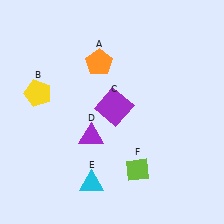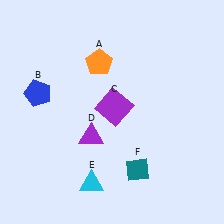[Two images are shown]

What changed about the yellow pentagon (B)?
In Image 1, B is yellow. In Image 2, it changed to blue.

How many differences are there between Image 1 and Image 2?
There are 2 differences between the two images.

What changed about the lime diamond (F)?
In Image 1, F is lime. In Image 2, it changed to teal.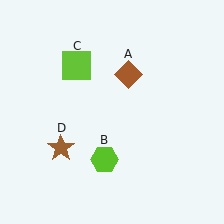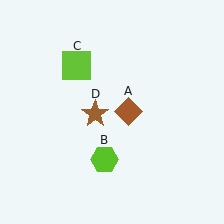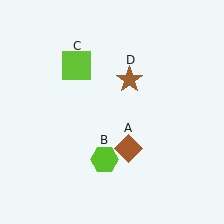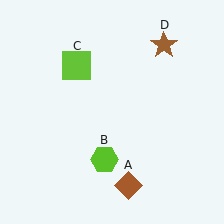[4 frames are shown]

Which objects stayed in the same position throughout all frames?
Lime hexagon (object B) and lime square (object C) remained stationary.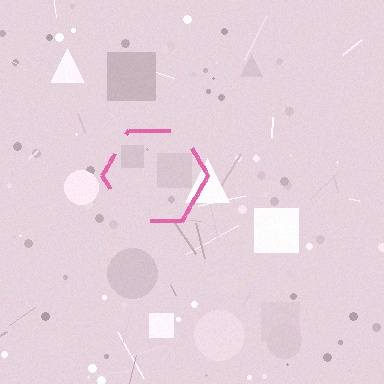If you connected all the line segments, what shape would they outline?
They would outline a hexagon.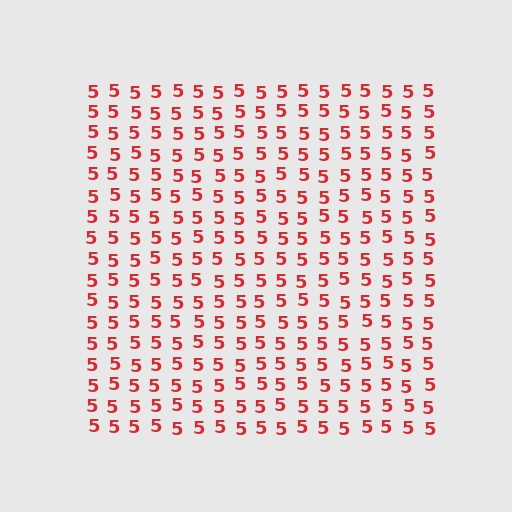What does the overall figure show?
The overall figure shows a square.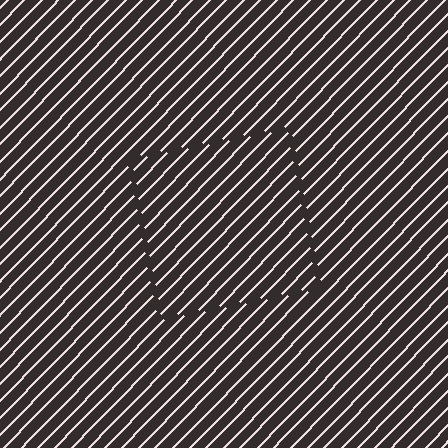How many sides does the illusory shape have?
4 sides — the line-ends trace a square.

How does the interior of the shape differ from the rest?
The interior of the shape contains the same grating, shifted by half a period — the contour is defined by the phase discontinuity where line-ends from the inner and outer gratings abut.